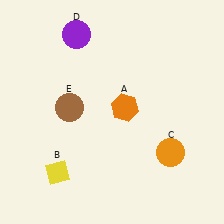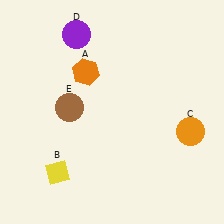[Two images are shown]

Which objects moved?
The objects that moved are: the orange hexagon (A), the orange circle (C).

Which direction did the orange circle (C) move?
The orange circle (C) moved up.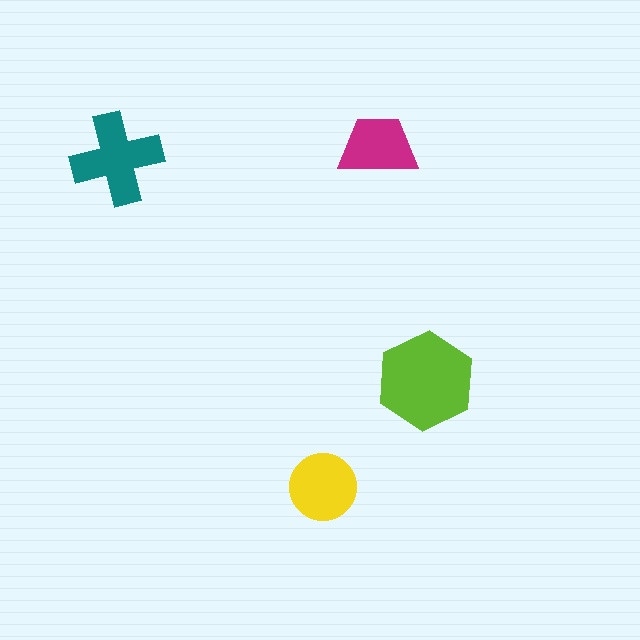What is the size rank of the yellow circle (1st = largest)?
3rd.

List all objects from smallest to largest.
The magenta trapezoid, the yellow circle, the teal cross, the lime hexagon.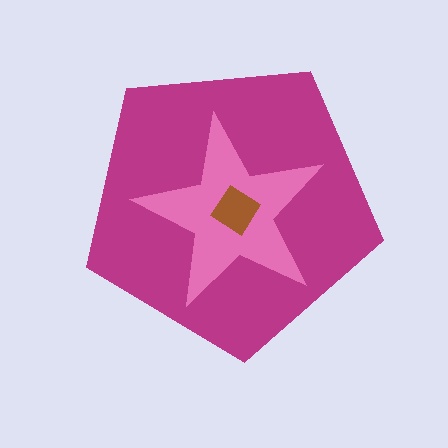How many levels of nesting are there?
3.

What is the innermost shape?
The brown diamond.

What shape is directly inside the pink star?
The brown diamond.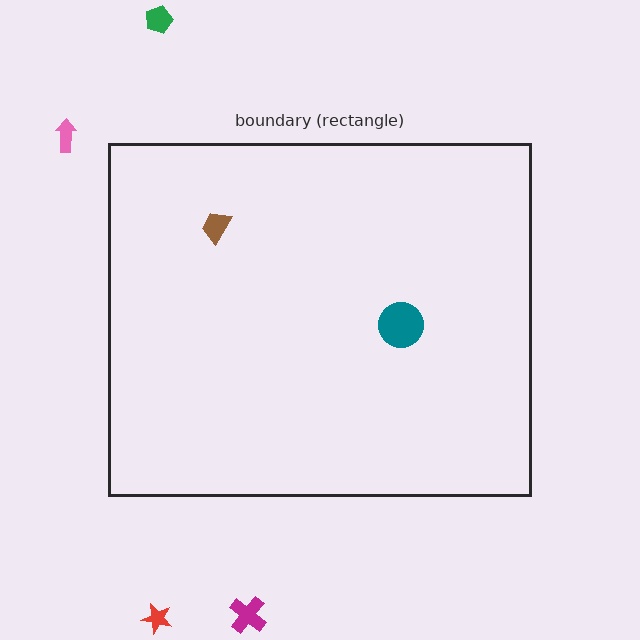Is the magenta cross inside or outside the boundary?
Outside.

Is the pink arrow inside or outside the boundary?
Outside.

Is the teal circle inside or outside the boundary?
Inside.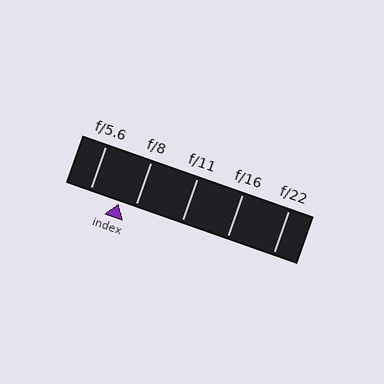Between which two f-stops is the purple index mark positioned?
The index mark is between f/5.6 and f/8.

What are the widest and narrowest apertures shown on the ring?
The widest aperture shown is f/5.6 and the narrowest is f/22.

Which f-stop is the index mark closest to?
The index mark is closest to f/8.